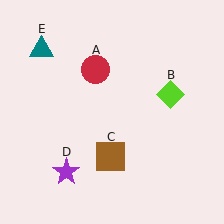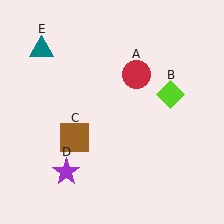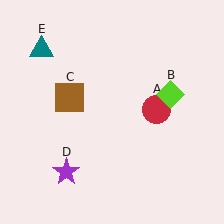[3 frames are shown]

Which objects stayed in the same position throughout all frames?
Lime diamond (object B) and purple star (object D) and teal triangle (object E) remained stationary.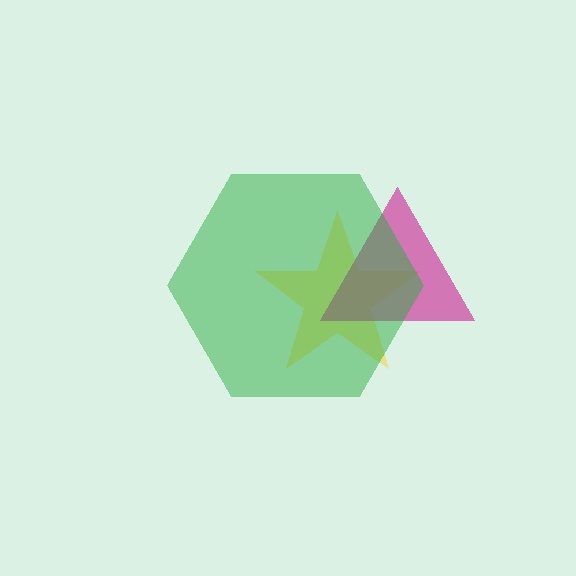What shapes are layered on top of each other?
The layered shapes are: a yellow star, a magenta triangle, a green hexagon.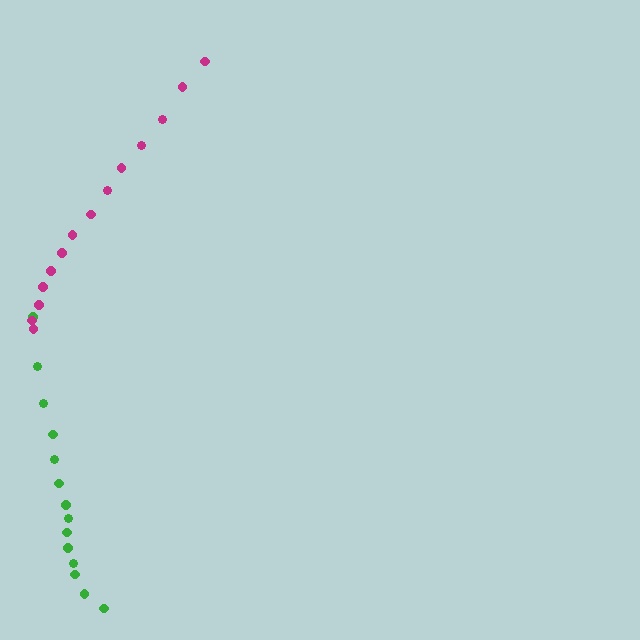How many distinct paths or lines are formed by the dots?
There are 2 distinct paths.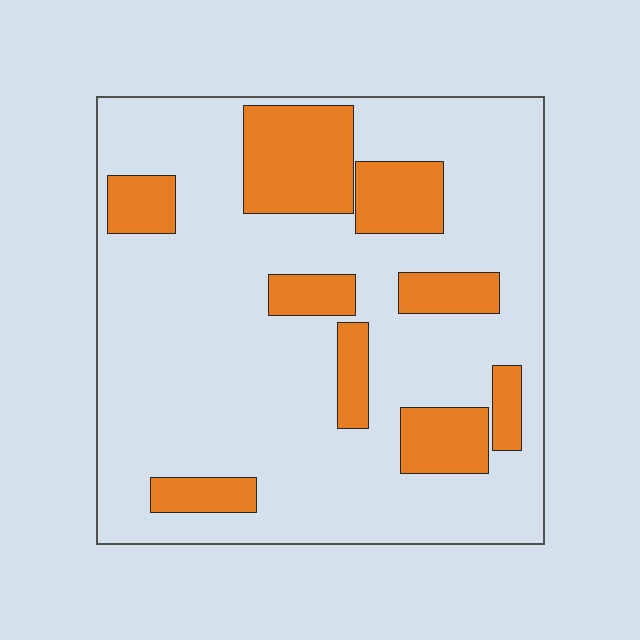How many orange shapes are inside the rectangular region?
9.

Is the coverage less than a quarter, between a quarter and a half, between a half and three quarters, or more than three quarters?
Less than a quarter.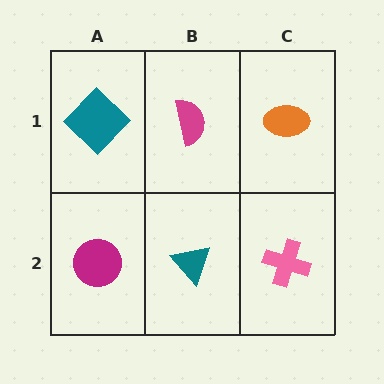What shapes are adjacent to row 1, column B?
A teal triangle (row 2, column B), a teal diamond (row 1, column A), an orange ellipse (row 1, column C).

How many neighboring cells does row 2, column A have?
2.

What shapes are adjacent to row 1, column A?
A magenta circle (row 2, column A), a magenta semicircle (row 1, column B).